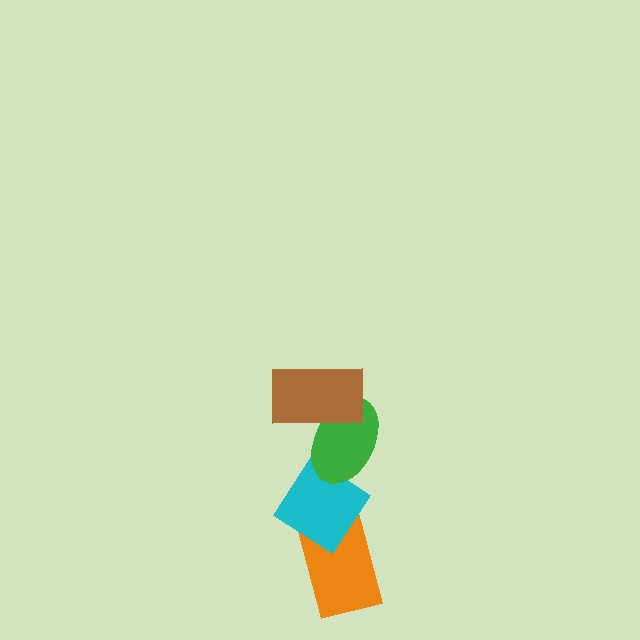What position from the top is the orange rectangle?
The orange rectangle is 4th from the top.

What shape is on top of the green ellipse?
The brown rectangle is on top of the green ellipse.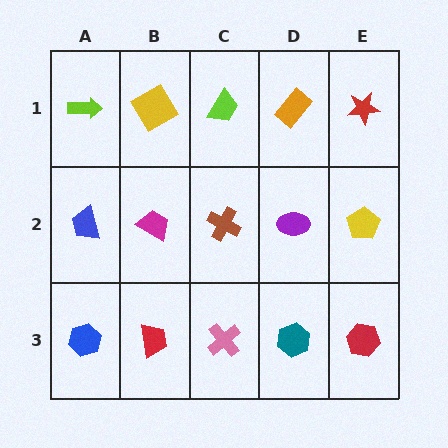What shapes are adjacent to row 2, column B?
A yellow square (row 1, column B), a red trapezoid (row 3, column B), a blue trapezoid (row 2, column A), a brown cross (row 2, column C).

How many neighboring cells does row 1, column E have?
2.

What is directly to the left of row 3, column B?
A blue hexagon.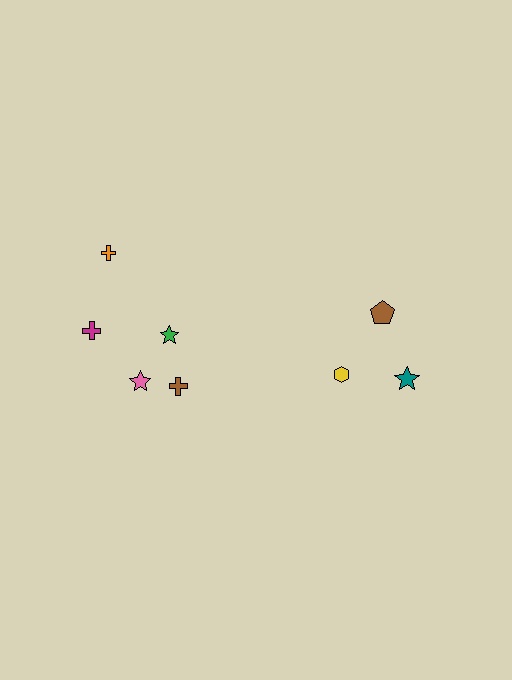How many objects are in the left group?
There are 5 objects.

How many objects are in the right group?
There are 3 objects.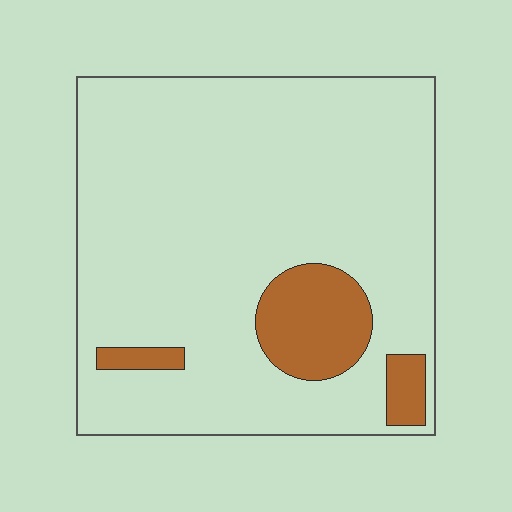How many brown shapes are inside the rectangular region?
3.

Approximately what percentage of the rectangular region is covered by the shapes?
Approximately 10%.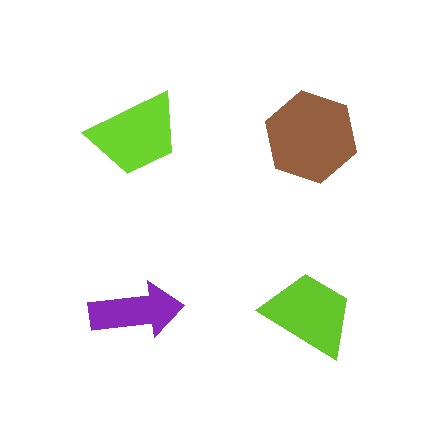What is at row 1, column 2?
A brown hexagon.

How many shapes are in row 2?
2 shapes.